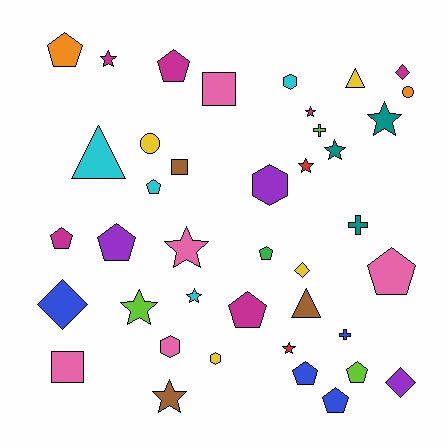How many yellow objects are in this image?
There are 4 yellow objects.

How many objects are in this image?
There are 40 objects.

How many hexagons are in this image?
There are 4 hexagons.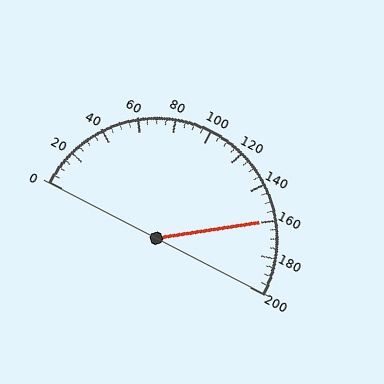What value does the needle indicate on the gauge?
The needle indicates approximately 160.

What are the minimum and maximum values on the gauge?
The gauge ranges from 0 to 200.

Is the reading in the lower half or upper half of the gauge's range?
The reading is in the upper half of the range (0 to 200).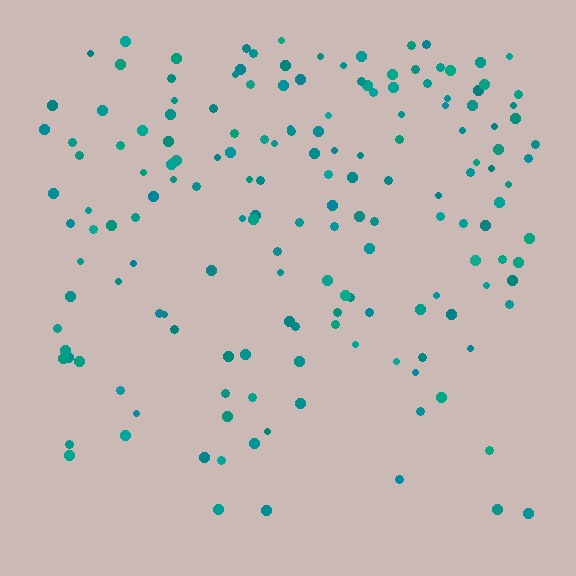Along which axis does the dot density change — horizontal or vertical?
Vertical.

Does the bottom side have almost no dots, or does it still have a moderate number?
Still a moderate number, just noticeably fewer than the top.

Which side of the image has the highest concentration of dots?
The top.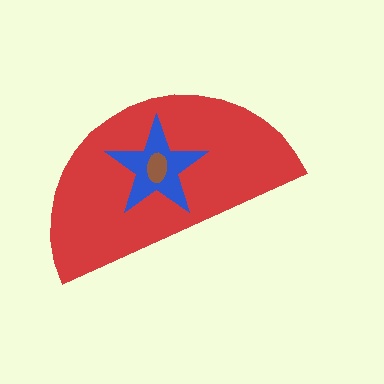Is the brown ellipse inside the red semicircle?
Yes.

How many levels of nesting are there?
3.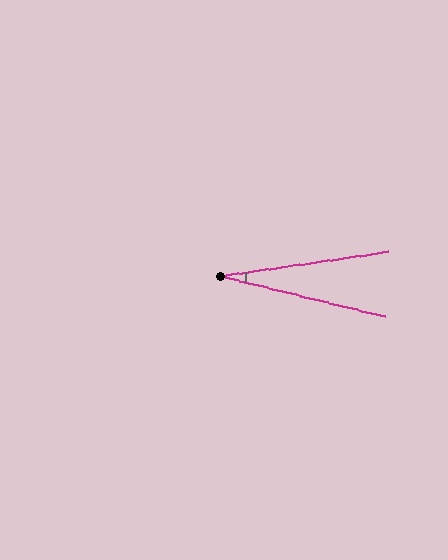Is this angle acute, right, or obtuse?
It is acute.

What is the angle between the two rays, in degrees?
Approximately 22 degrees.